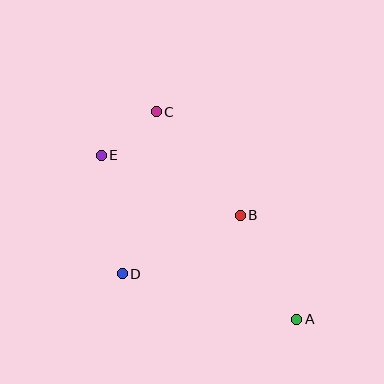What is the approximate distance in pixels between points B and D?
The distance between B and D is approximately 132 pixels.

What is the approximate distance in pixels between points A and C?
The distance between A and C is approximately 251 pixels.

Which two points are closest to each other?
Points C and E are closest to each other.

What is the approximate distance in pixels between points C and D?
The distance between C and D is approximately 166 pixels.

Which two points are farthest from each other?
Points A and E are farthest from each other.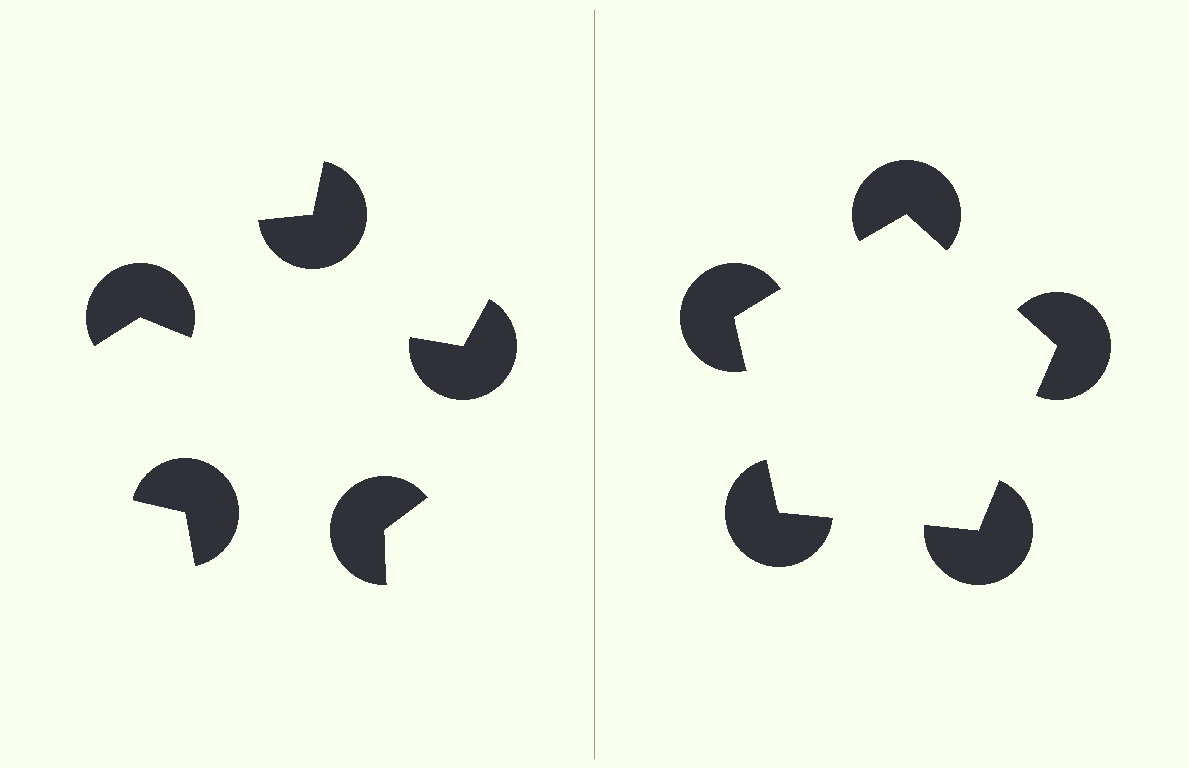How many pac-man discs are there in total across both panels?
10 — 5 on each side.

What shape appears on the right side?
An illusory pentagon.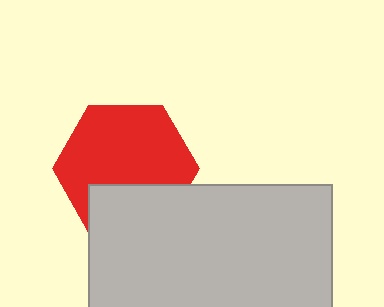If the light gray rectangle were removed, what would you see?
You would see the complete red hexagon.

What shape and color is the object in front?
The object in front is a light gray rectangle.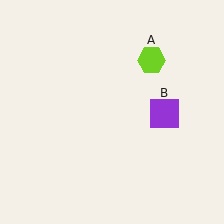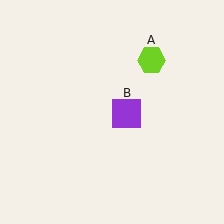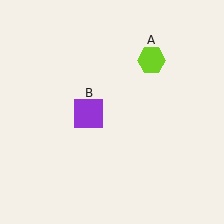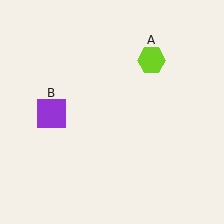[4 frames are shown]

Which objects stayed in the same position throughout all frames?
Lime hexagon (object A) remained stationary.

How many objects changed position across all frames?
1 object changed position: purple square (object B).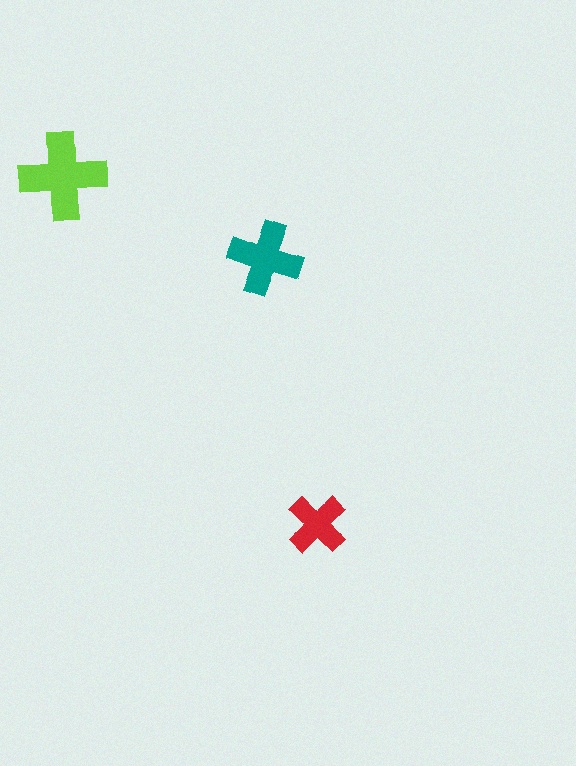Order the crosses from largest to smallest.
the lime one, the teal one, the red one.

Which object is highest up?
The lime cross is topmost.